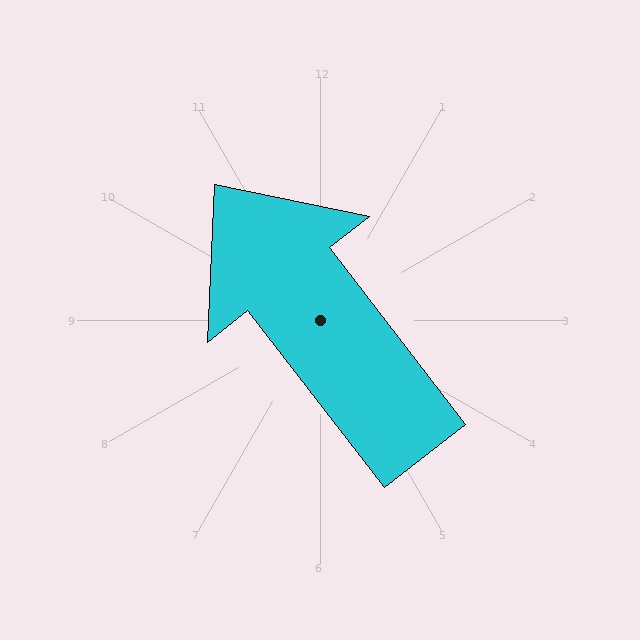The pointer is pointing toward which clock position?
Roughly 11 o'clock.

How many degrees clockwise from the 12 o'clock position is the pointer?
Approximately 322 degrees.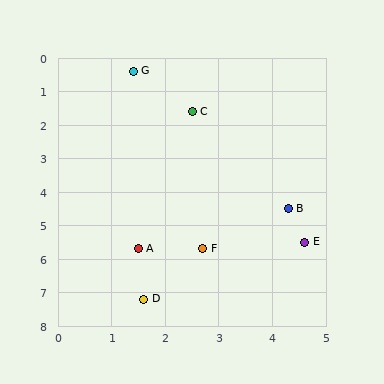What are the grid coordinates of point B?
Point B is at approximately (4.3, 4.5).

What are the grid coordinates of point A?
Point A is at approximately (1.5, 5.7).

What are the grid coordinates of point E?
Point E is at approximately (4.6, 5.5).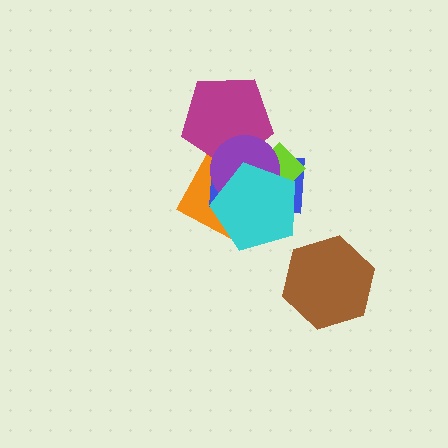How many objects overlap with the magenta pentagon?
3 objects overlap with the magenta pentagon.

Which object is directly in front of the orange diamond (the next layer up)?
The blue rectangle is directly in front of the orange diamond.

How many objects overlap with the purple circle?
5 objects overlap with the purple circle.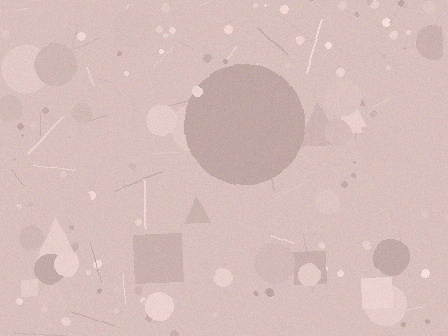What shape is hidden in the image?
A circle is hidden in the image.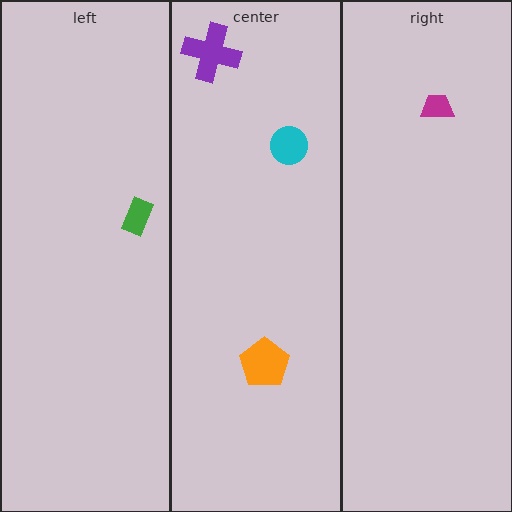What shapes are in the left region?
The green rectangle.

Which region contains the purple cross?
The center region.